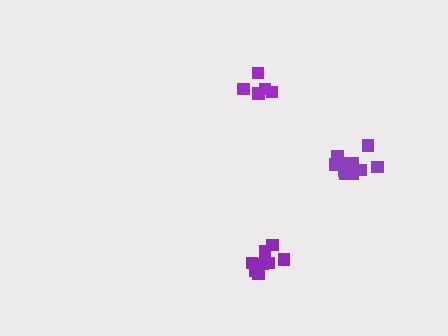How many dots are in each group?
Group 1: 5 dots, Group 2: 11 dots, Group 3: 9 dots (25 total).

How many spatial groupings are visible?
There are 3 spatial groupings.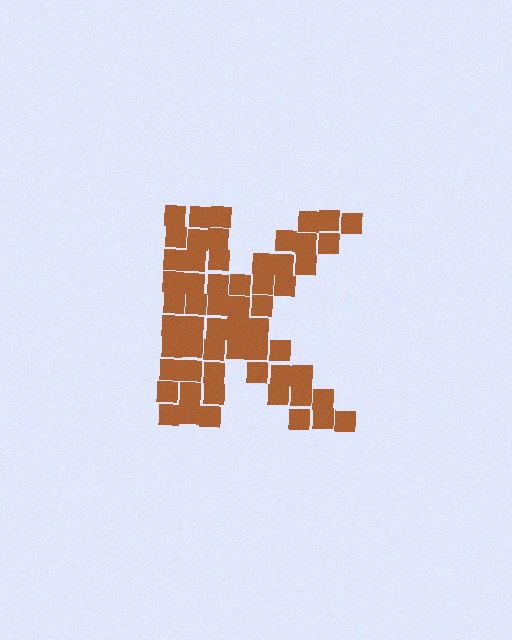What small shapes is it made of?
It is made of small squares.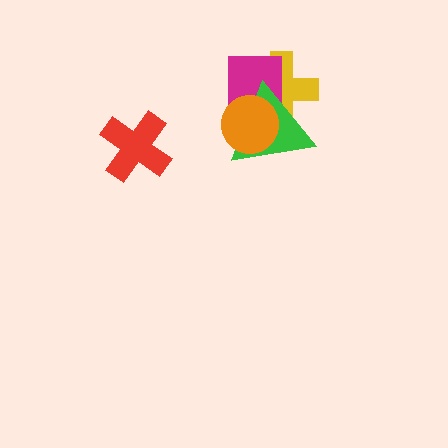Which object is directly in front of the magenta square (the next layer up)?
The green triangle is directly in front of the magenta square.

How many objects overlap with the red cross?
0 objects overlap with the red cross.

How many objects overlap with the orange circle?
3 objects overlap with the orange circle.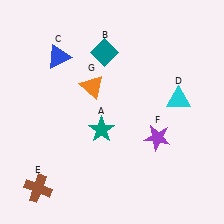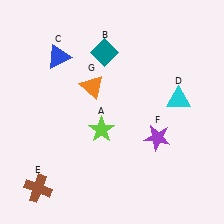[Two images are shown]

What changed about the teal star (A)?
In Image 1, A is teal. In Image 2, it changed to lime.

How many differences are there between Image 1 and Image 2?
There is 1 difference between the two images.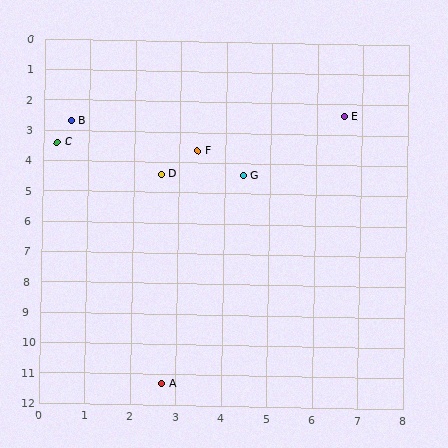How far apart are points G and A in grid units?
Points G and A are about 7.1 grid units apart.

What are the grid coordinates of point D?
Point D is at approximately (2.6, 4.4).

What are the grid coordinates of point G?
Point G is at approximately (4.4, 4.4).